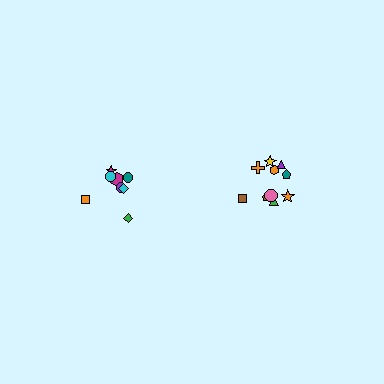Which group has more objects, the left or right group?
The right group.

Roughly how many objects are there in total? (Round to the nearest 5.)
Roughly 20 objects in total.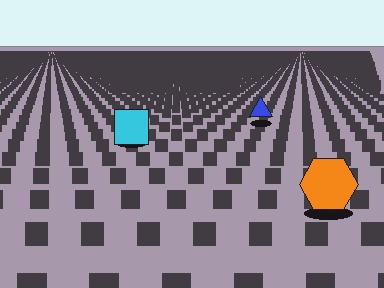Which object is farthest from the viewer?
The blue triangle is farthest from the viewer. It appears smaller and the ground texture around it is denser.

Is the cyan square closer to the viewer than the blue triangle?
Yes. The cyan square is closer — you can tell from the texture gradient: the ground texture is coarser near it.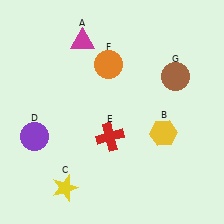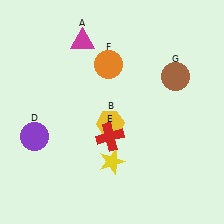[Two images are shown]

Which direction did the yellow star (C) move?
The yellow star (C) moved right.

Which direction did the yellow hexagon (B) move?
The yellow hexagon (B) moved left.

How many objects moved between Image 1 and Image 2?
2 objects moved between the two images.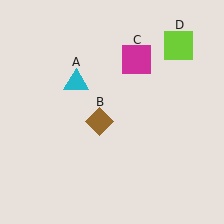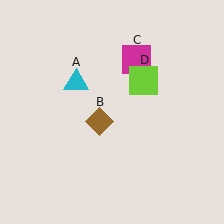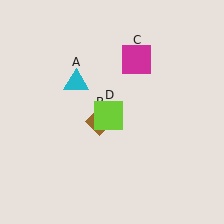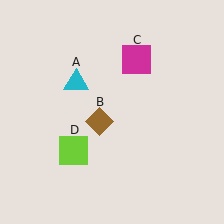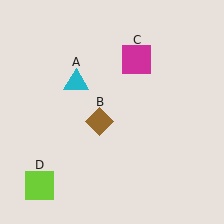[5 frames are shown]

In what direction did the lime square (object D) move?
The lime square (object D) moved down and to the left.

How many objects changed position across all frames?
1 object changed position: lime square (object D).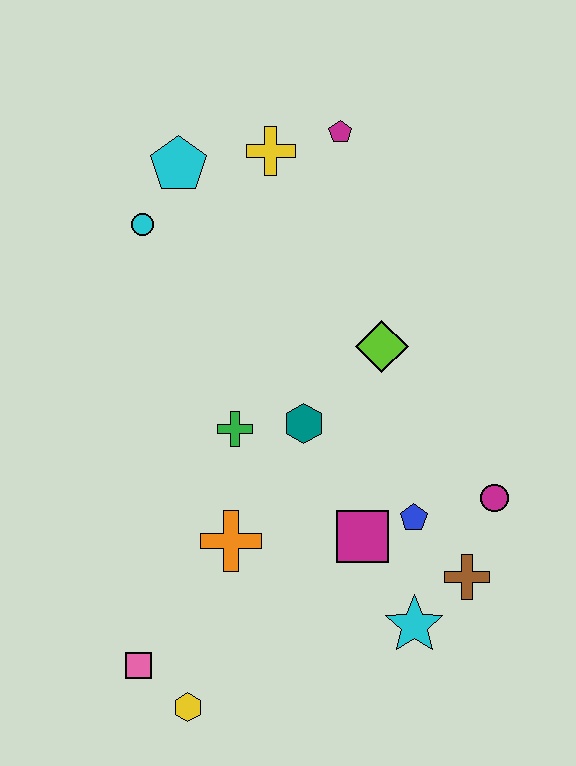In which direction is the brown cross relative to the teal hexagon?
The brown cross is to the right of the teal hexagon.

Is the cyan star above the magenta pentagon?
No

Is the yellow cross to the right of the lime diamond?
No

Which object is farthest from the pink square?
The magenta pentagon is farthest from the pink square.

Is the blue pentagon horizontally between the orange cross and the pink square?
No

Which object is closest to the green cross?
The teal hexagon is closest to the green cross.